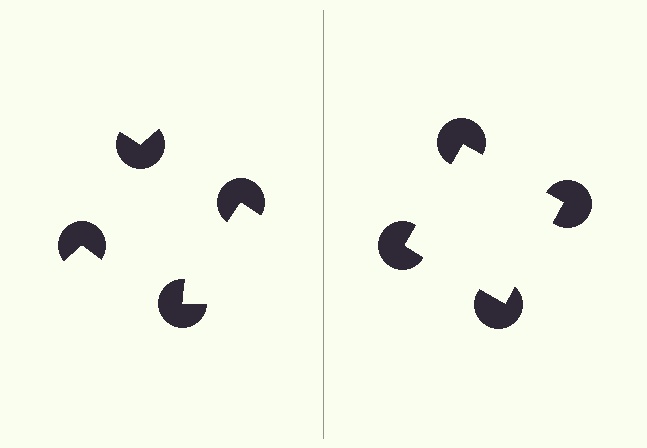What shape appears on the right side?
An illusory square.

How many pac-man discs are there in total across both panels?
8 — 4 on each side.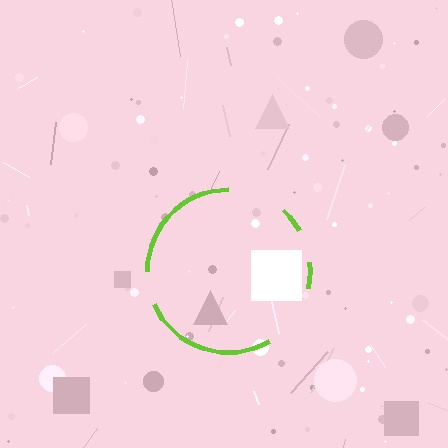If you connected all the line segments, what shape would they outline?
They would outline a circle.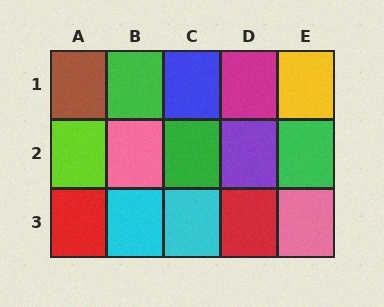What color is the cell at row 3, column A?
Red.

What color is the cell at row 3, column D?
Red.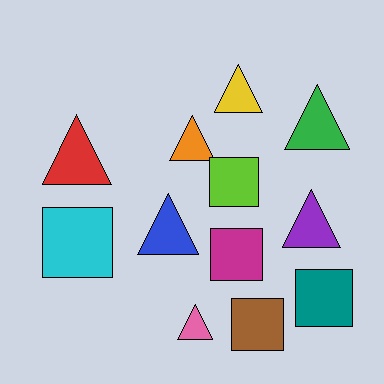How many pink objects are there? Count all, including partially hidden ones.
There is 1 pink object.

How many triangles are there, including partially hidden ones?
There are 7 triangles.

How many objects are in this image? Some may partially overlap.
There are 12 objects.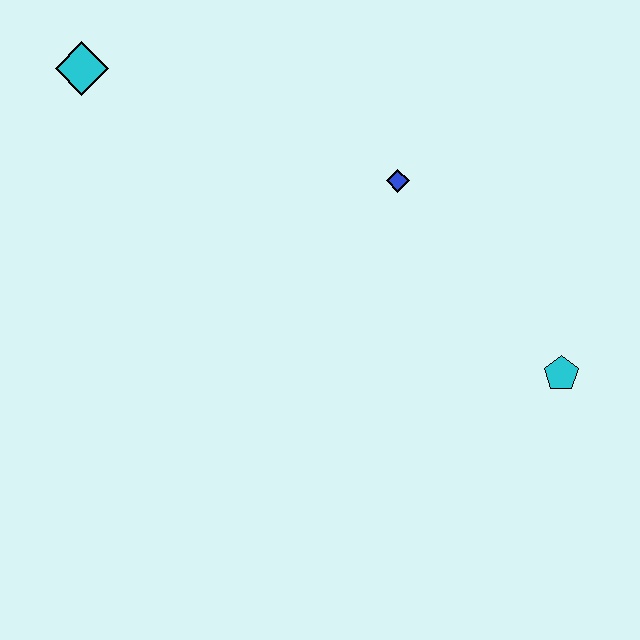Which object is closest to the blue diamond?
The cyan pentagon is closest to the blue diamond.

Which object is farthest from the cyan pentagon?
The cyan diamond is farthest from the cyan pentagon.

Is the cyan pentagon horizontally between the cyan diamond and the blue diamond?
No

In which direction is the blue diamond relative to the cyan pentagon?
The blue diamond is above the cyan pentagon.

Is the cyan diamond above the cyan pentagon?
Yes